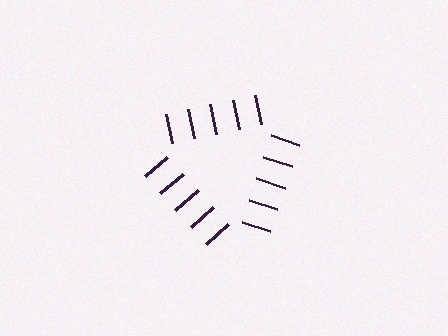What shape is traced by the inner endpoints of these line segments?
An illusory triangle — the line segments terminate on its edges but no continuous stroke is drawn.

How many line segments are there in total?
15 — 5 along each of the 3 edges.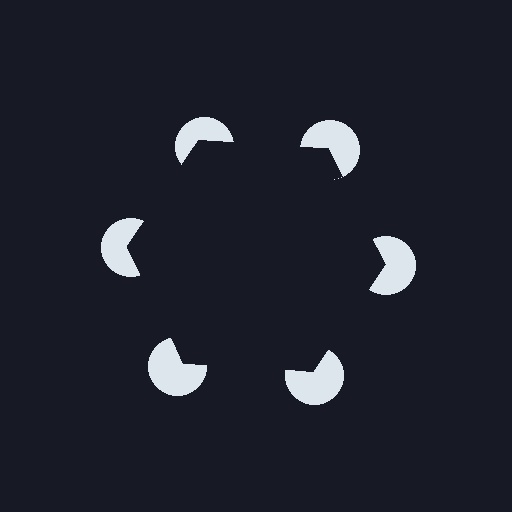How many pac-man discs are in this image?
There are 6 — one at each vertex of the illusory hexagon.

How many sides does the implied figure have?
6 sides.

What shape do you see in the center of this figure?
An illusory hexagon — its edges are inferred from the aligned wedge cuts in the pac-man discs, not physically drawn.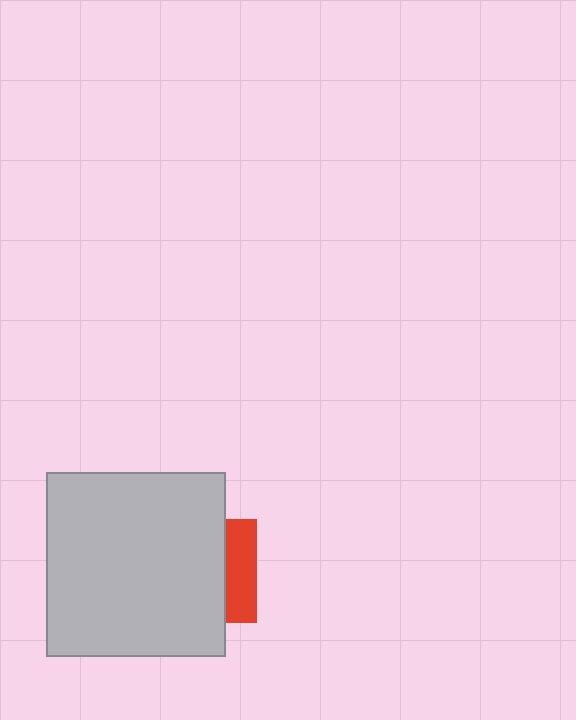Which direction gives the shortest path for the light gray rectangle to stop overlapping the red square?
Moving left gives the shortest separation.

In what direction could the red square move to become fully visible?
The red square could move right. That would shift it out from behind the light gray rectangle entirely.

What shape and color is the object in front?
The object in front is a light gray rectangle.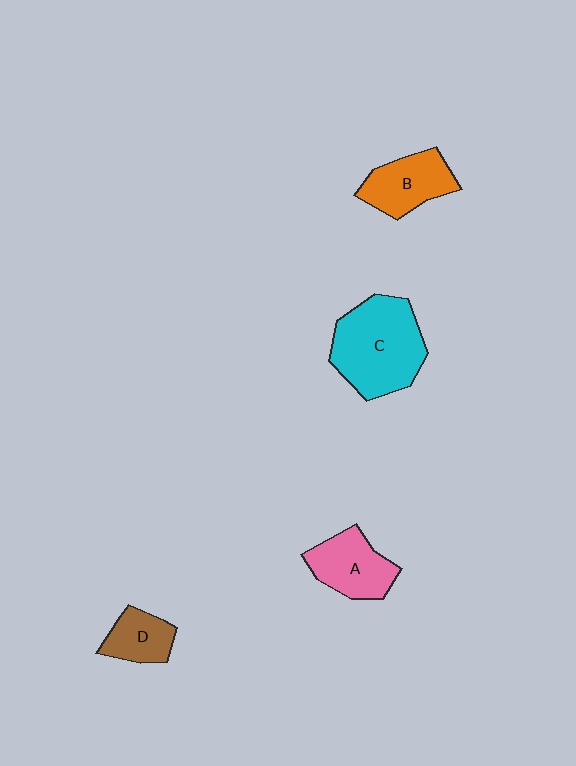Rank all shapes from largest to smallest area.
From largest to smallest: C (cyan), A (pink), B (orange), D (brown).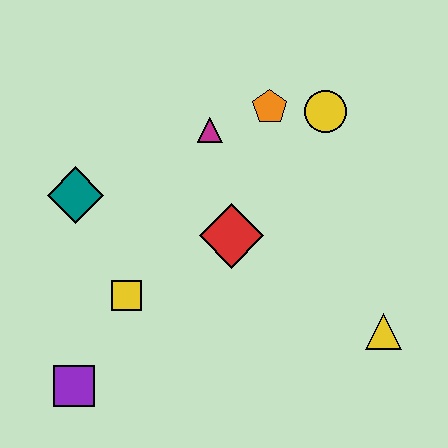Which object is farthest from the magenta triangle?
The purple square is farthest from the magenta triangle.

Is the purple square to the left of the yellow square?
Yes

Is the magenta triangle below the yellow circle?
Yes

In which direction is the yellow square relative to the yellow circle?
The yellow square is to the left of the yellow circle.